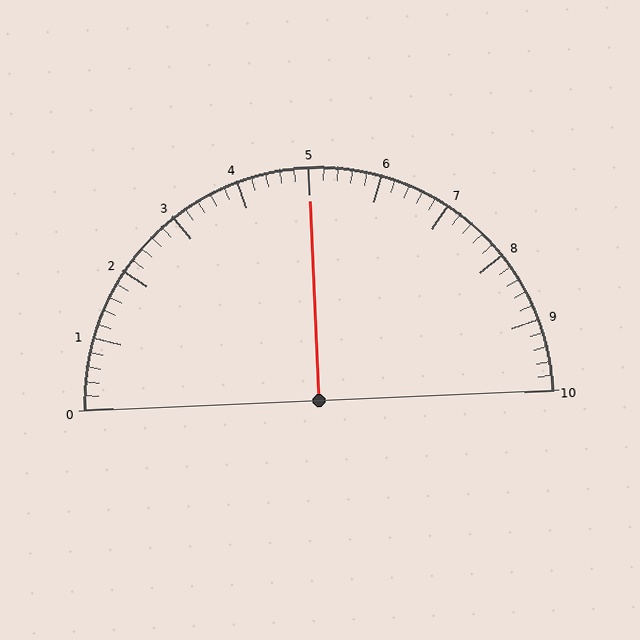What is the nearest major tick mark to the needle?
The nearest major tick mark is 5.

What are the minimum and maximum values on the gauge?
The gauge ranges from 0 to 10.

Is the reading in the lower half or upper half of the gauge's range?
The reading is in the upper half of the range (0 to 10).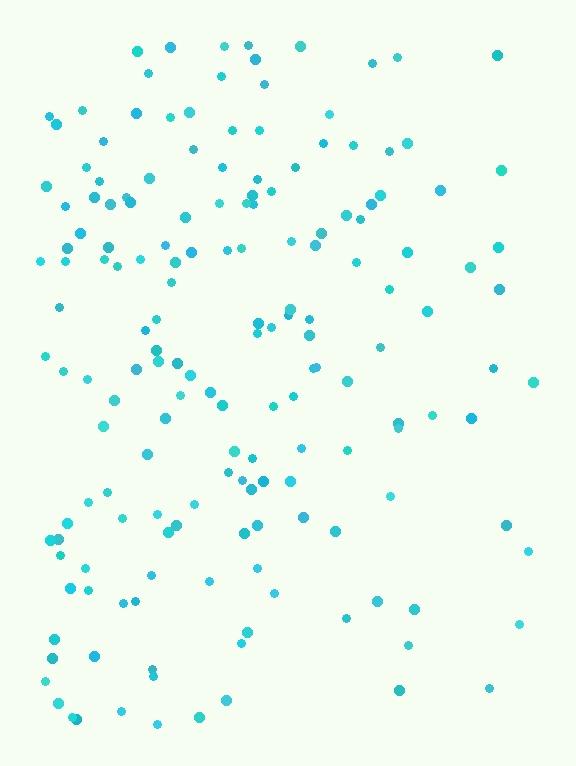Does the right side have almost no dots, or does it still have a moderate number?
Still a moderate number, just noticeably fewer than the left.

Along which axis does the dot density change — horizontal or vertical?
Horizontal.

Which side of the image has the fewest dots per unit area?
The right.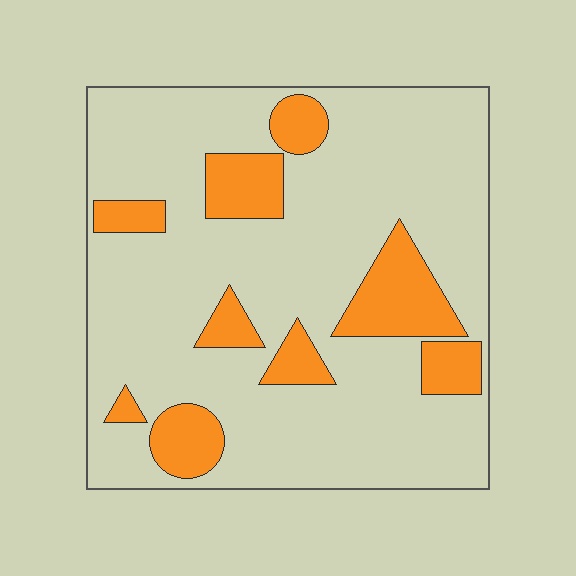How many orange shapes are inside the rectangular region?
9.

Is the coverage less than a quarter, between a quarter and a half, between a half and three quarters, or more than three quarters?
Less than a quarter.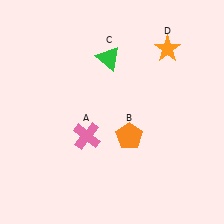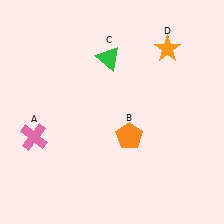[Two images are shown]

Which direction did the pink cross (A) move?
The pink cross (A) moved left.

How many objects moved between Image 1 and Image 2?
1 object moved between the two images.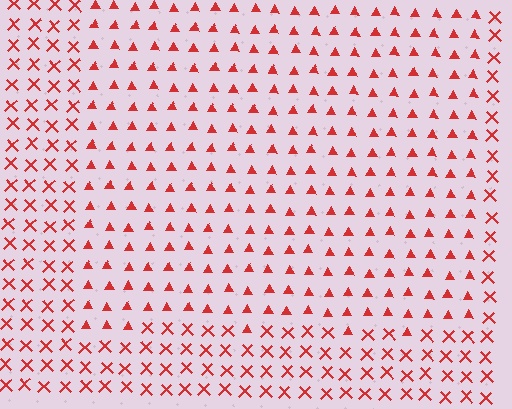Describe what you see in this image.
The image is filled with small red elements arranged in a uniform grid. A rectangle-shaped region contains triangles, while the surrounding area contains X marks. The boundary is defined purely by the change in element shape.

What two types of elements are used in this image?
The image uses triangles inside the rectangle region and X marks outside it.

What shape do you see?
I see a rectangle.